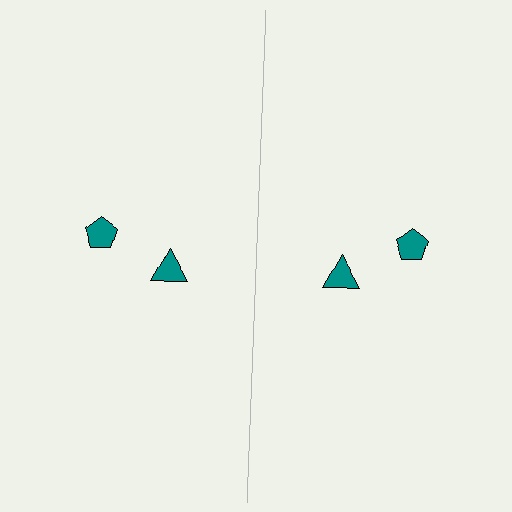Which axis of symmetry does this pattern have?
The pattern has a vertical axis of symmetry running through the center of the image.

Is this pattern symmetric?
Yes, this pattern has bilateral (reflection) symmetry.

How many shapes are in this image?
There are 4 shapes in this image.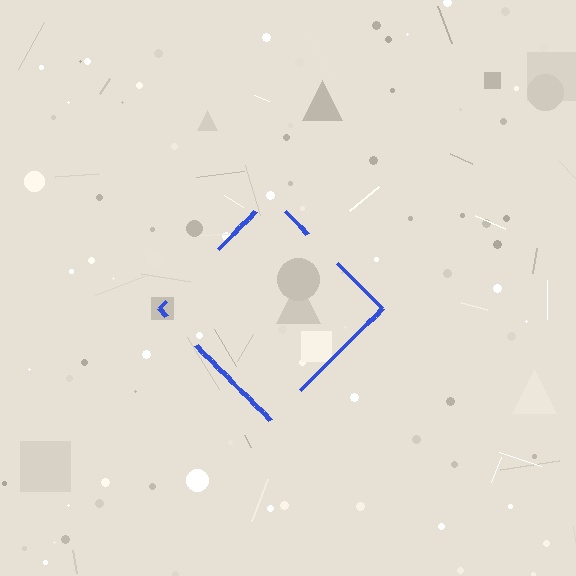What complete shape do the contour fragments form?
The contour fragments form a diamond.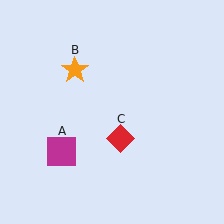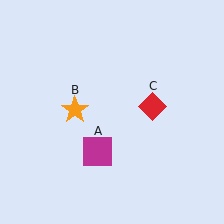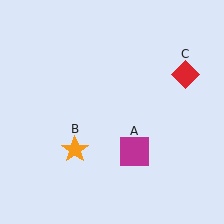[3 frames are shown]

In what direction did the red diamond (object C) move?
The red diamond (object C) moved up and to the right.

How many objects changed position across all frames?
3 objects changed position: magenta square (object A), orange star (object B), red diamond (object C).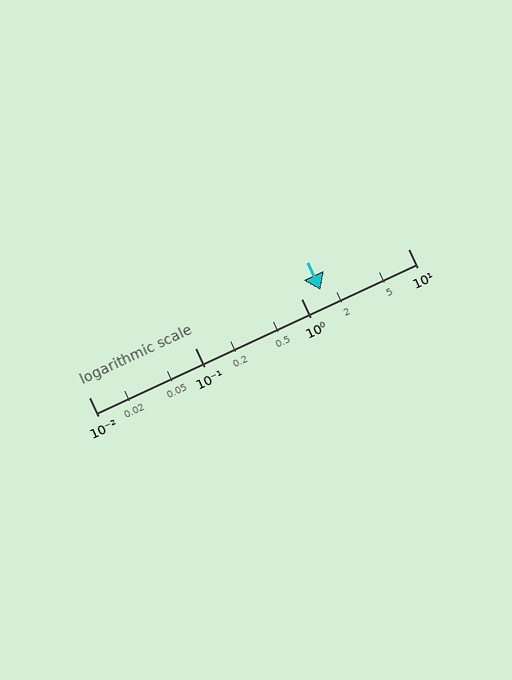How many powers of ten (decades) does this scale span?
The scale spans 3 decades, from 0.01 to 10.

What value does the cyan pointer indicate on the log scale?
The pointer indicates approximately 1.5.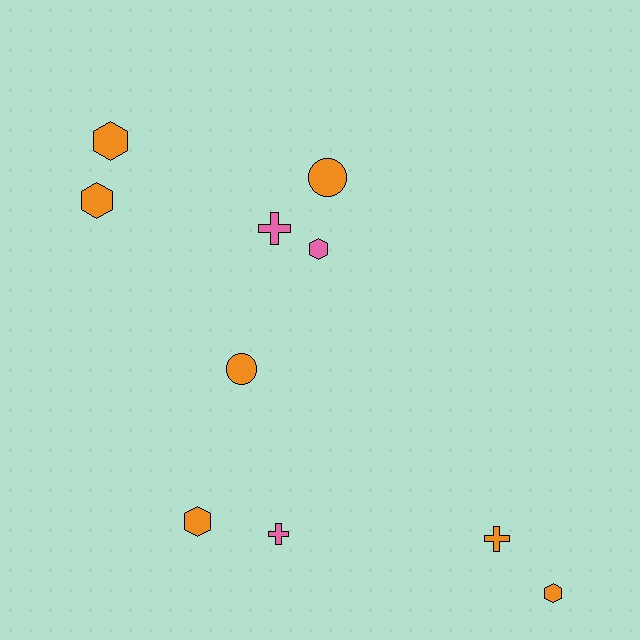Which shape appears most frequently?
Hexagon, with 5 objects.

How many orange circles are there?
There are 2 orange circles.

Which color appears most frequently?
Orange, with 7 objects.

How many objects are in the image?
There are 10 objects.